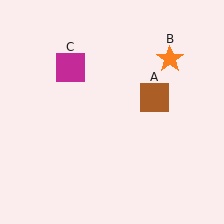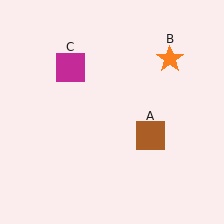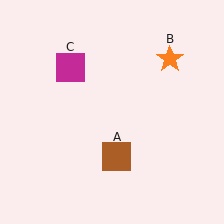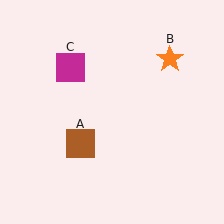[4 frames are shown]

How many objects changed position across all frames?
1 object changed position: brown square (object A).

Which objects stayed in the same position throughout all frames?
Orange star (object B) and magenta square (object C) remained stationary.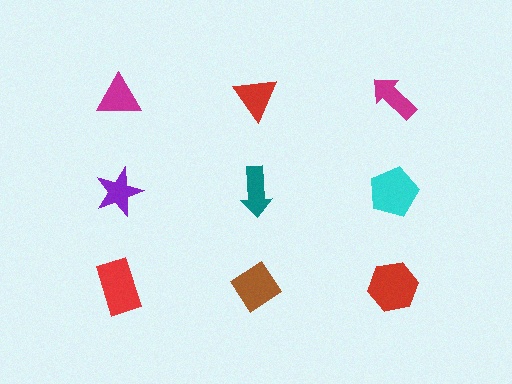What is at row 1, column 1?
A magenta triangle.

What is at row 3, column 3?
A red hexagon.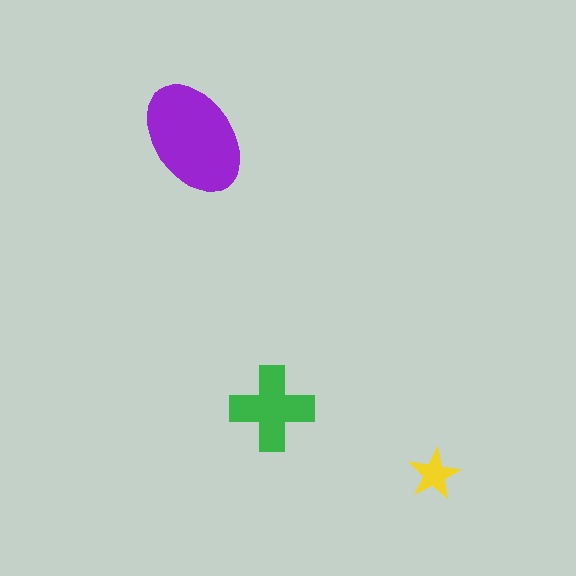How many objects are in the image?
There are 3 objects in the image.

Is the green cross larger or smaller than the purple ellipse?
Smaller.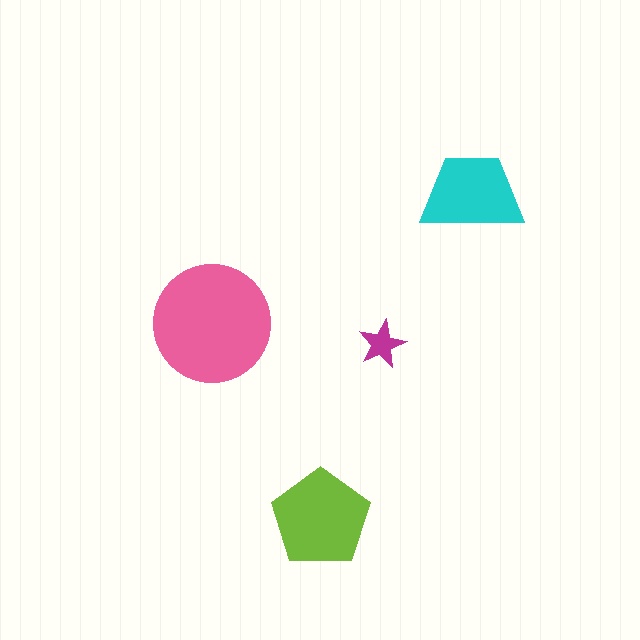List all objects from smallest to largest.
The magenta star, the cyan trapezoid, the lime pentagon, the pink circle.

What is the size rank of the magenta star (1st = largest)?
4th.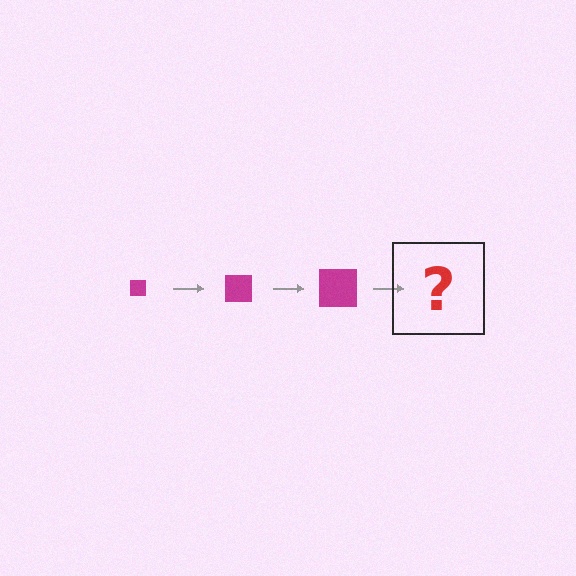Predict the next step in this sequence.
The next step is a magenta square, larger than the previous one.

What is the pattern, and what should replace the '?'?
The pattern is that the square gets progressively larger each step. The '?' should be a magenta square, larger than the previous one.